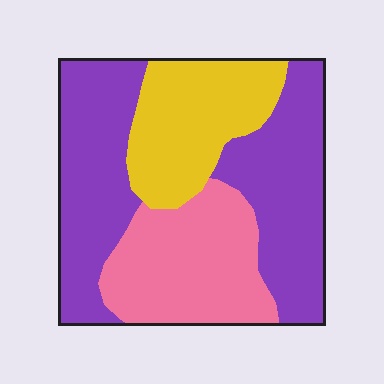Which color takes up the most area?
Purple, at roughly 50%.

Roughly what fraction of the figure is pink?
Pink covers about 25% of the figure.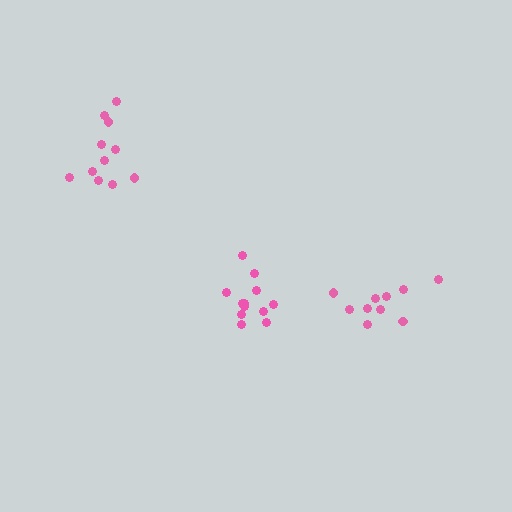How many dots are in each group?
Group 1: 13 dots, Group 2: 10 dots, Group 3: 11 dots (34 total).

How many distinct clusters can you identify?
There are 3 distinct clusters.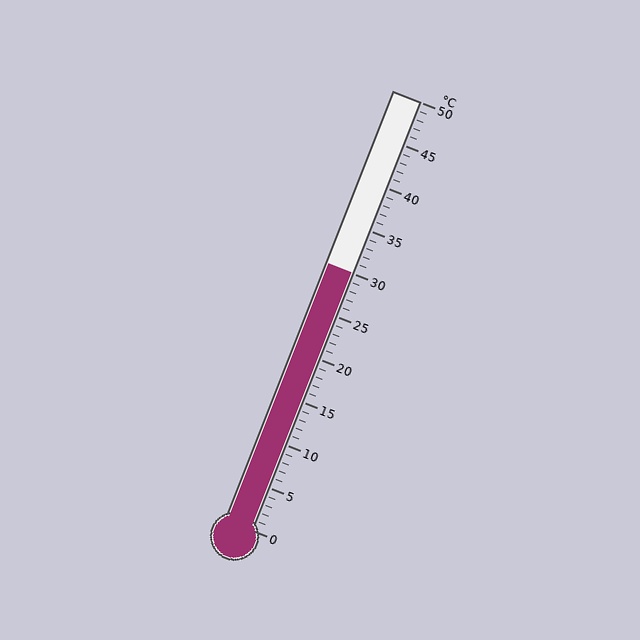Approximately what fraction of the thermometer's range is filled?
The thermometer is filled to approximately 60% of its range.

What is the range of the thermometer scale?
The thermometer scale ranges from 0°C to 50°C.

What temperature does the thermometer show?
The thermometer shows approximately 30°C.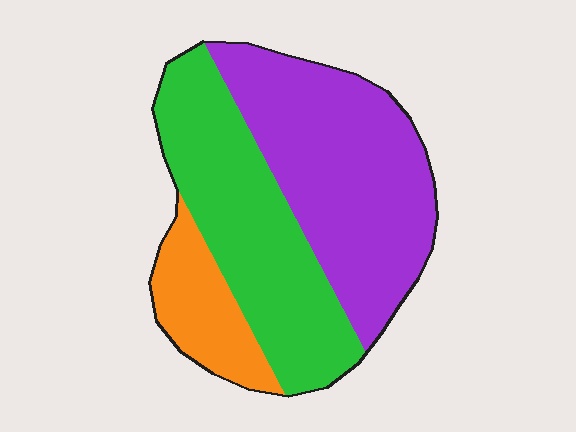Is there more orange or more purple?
Purple.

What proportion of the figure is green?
Green covers roughly 40% of the figure.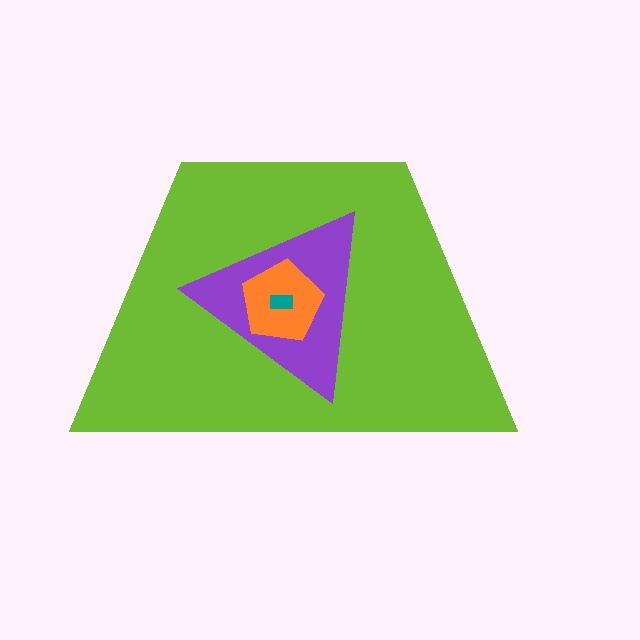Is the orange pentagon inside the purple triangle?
Yes.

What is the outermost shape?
The lime trapezoid.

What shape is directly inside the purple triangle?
The orange pentagon.